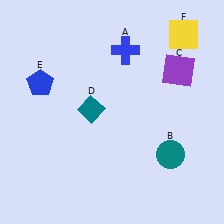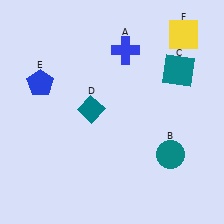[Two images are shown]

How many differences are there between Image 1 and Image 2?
There is 1 difference between the two images.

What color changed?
The square (C) changed from purple in Image 1 to teal in Image 2.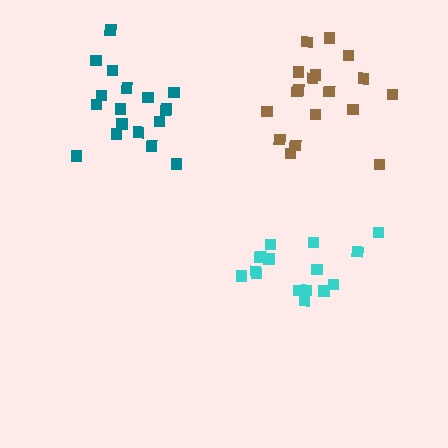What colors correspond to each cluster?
The clusters are colored: cyan, brown, teal.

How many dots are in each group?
Group 1: 15 dots, Group 2: 18 dots, Group 3: 18 dots (51 total).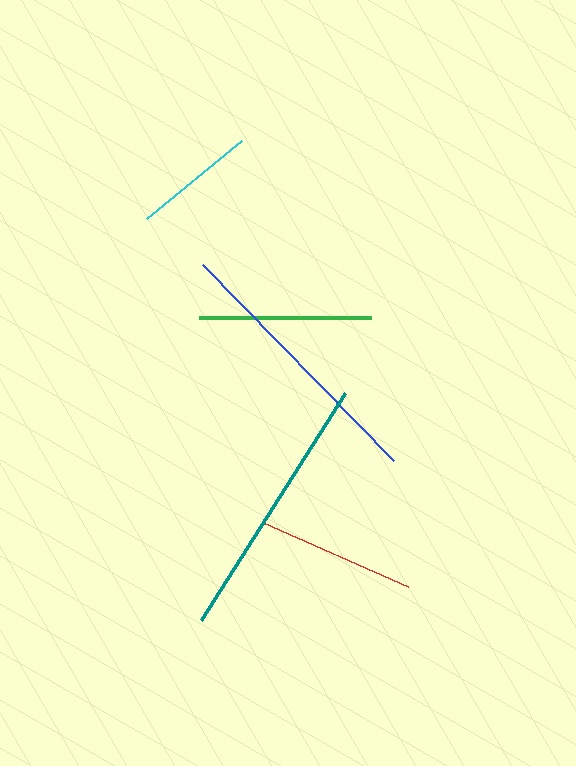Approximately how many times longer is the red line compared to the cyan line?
The red line is approximately 1.3 times the length of the cyan line.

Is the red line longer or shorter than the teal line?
The teal line is longer than the red line.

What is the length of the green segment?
The green segment is approximately 172 pixels long.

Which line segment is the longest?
The blue line is the longest at approximately 274 pixels.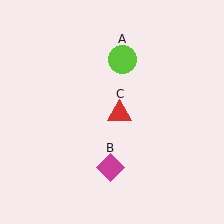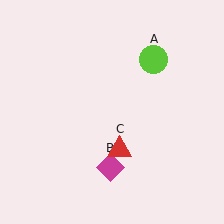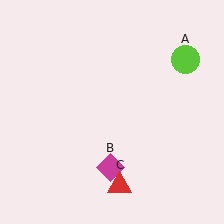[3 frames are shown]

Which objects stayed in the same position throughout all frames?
Magenta diamond (object B) remained stationary.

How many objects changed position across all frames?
2 objects changed position: lime circle (object A), red triangle (object C).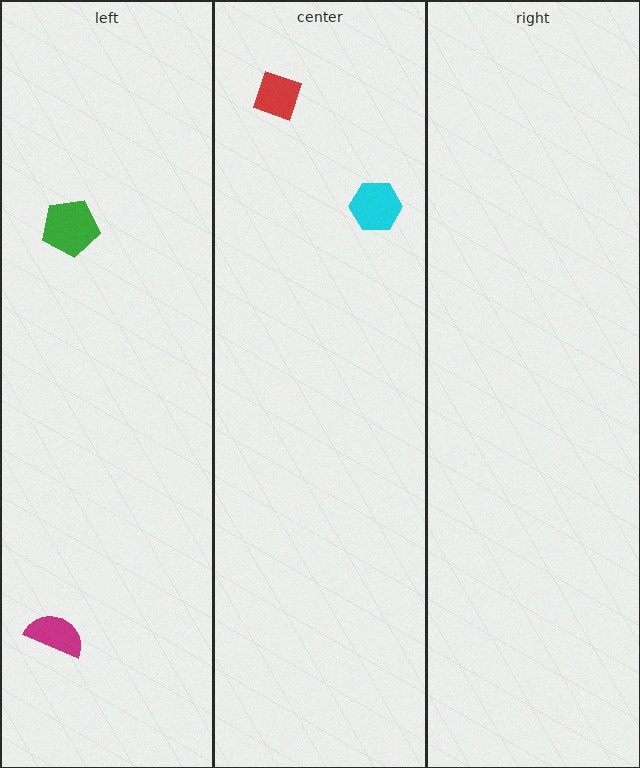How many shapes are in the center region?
2.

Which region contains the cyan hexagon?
The center region.